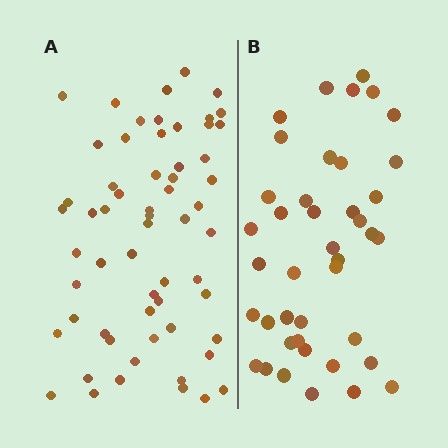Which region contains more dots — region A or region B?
Region A (the left region) has more dots.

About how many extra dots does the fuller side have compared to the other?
Region A has approximately 20 more dots than region B.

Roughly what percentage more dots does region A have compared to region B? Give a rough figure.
About 45% more.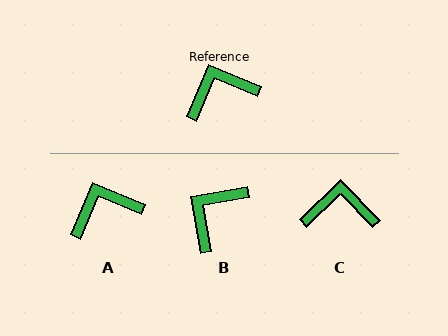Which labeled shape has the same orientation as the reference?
A.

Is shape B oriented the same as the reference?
No, it is off by about 33 degrees.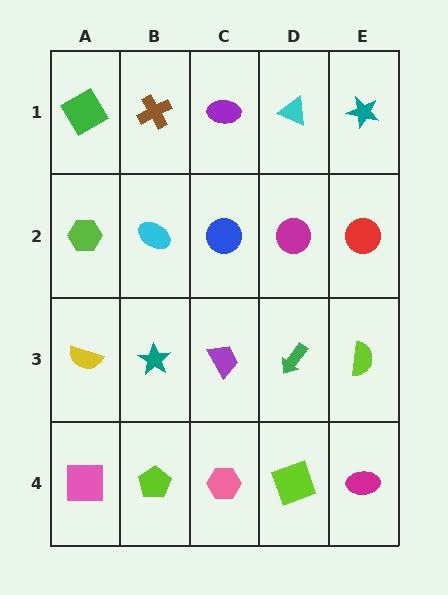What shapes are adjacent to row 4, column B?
A teal star (row 3, column B), a pink square (row 4, column A), a pink hexagon (row 4, column C).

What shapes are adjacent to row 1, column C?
A blue circle (row 2, column C), a brown cross (row 1, column B), a cyan triangle (row 1, column D).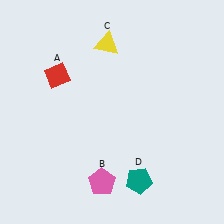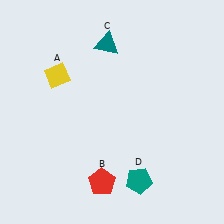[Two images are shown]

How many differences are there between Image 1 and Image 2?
There are 3 differences between the two images.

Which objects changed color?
A changed from red to yellow. B changed from pink to red. C changed from yellow to teal.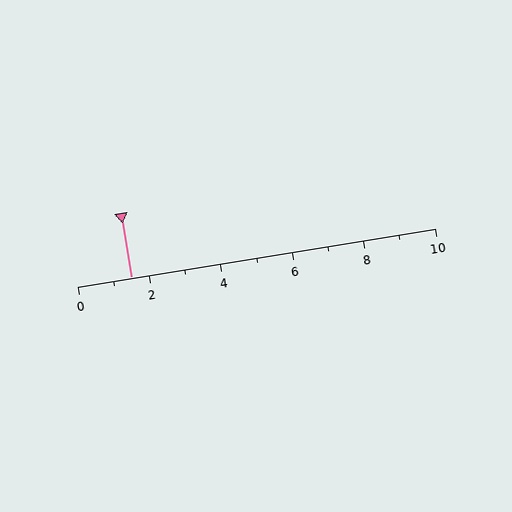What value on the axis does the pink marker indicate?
The marker indicates approximately 1.5.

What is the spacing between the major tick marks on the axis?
The major ticks are spaced 2 apart.